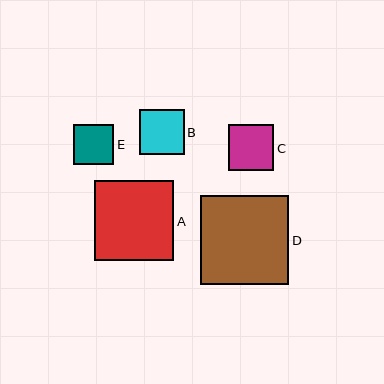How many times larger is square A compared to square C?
Square A is approximately 1.7 times the size of square C.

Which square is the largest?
Square D is the largest with a size of approximately 89 pixels.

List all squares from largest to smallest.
From largest to smallest: D, A, C, B, E.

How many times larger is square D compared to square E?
Square D is approximately 2.2 times the size of square E.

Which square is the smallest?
Square E is the smallest with a size of approximately 40 pixels.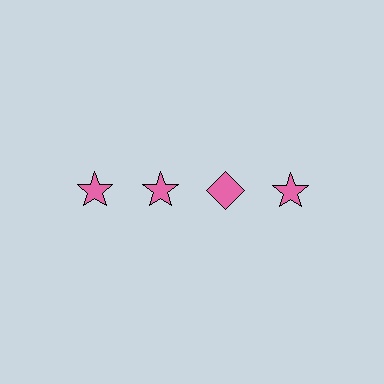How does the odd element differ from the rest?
It has a different shape: diamond instead of star.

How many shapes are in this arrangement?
There are 4 shapes arranged in a grid pattern.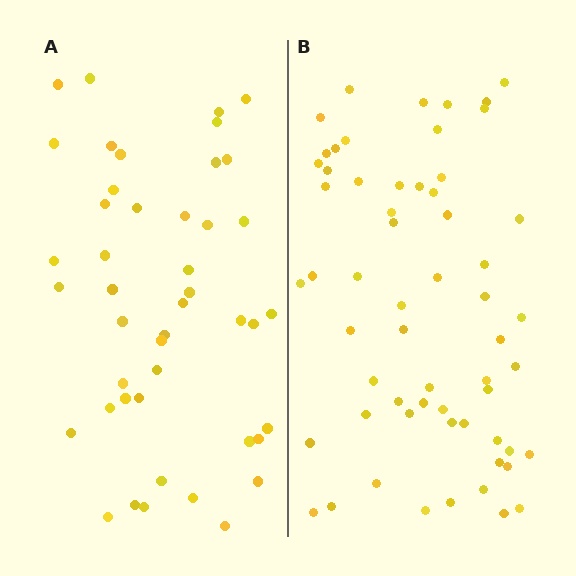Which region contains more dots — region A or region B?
Region B (the right region) has more dots.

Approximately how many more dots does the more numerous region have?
Region B has approximately 15 more dots than region A.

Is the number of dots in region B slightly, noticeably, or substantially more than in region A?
Region B has noticeably more, but not dramatically so. The ratio is roughly 1.3 to 1.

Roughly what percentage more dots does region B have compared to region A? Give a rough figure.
About 35% more.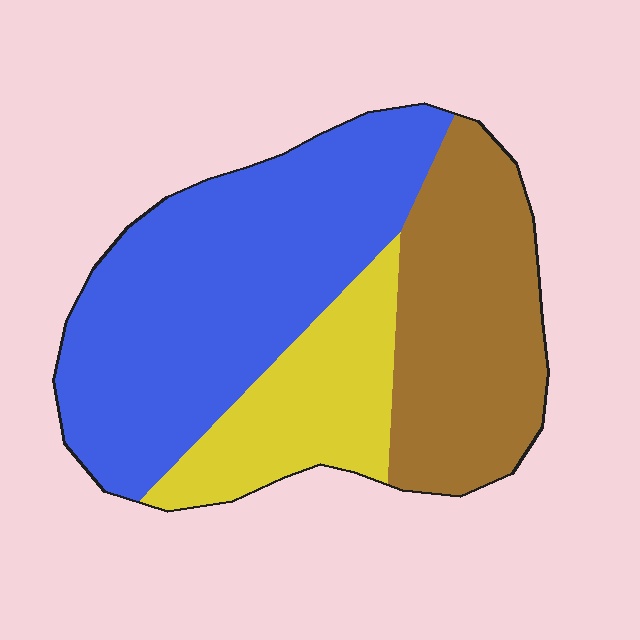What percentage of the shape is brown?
Brown covers around 30% of the shape.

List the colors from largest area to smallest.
From largest to smallest: blue, brown, yellow.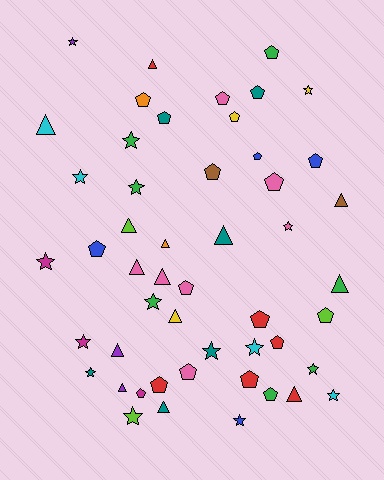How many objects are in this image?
There are 50 objects.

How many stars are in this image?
There are 16 stars.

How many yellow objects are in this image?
There are 3 yellow objects.